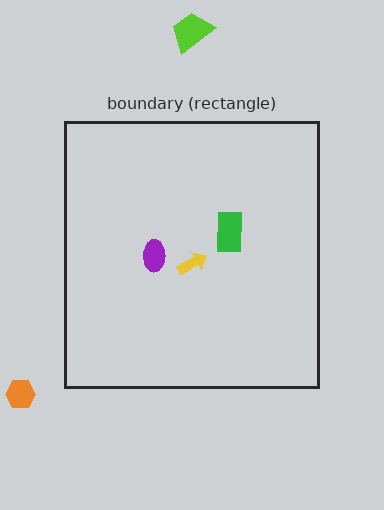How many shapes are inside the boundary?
3 inside, 2 outside.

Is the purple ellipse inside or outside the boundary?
Inside.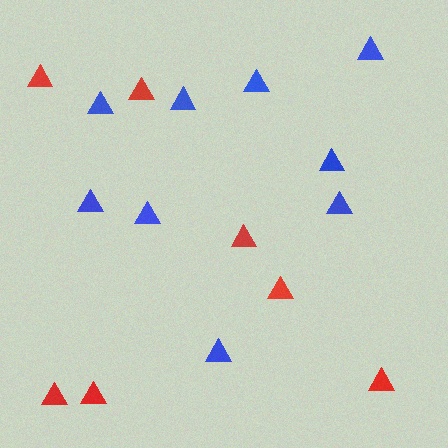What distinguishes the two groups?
There are 2 groups: one group of blue triangles (9) and one group of red triangles (7).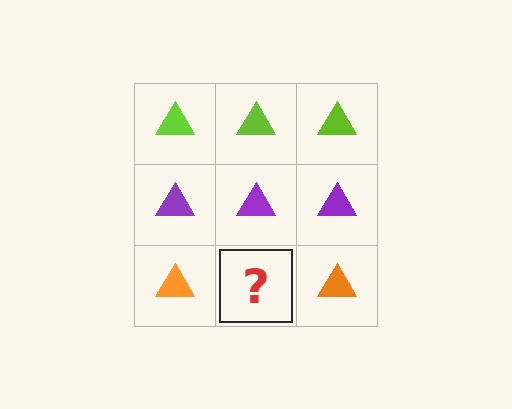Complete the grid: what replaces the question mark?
The question mark should be replaced with an orange triangle.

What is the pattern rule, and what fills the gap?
The rule is that each row has a consistent color. The gap should be filled with an orange triangle.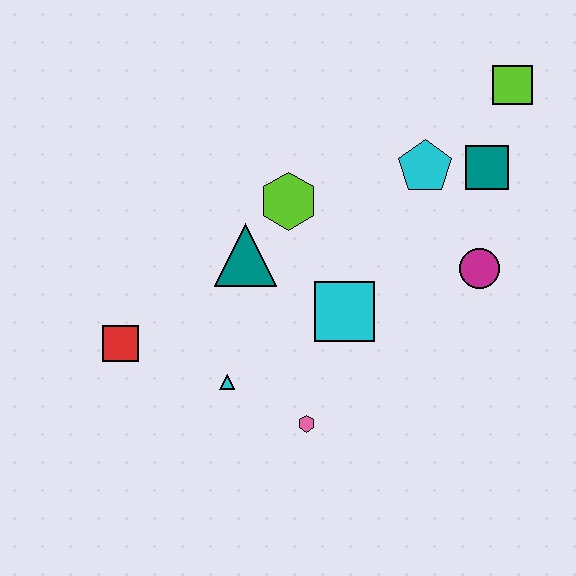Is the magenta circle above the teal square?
No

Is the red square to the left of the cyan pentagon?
Yes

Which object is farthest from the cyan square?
The lime square is farthest from the cyan square.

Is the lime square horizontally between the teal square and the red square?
No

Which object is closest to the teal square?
The cyan pentagon is closest to the teal square.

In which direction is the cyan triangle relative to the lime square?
The cyan triangle is below the lime square.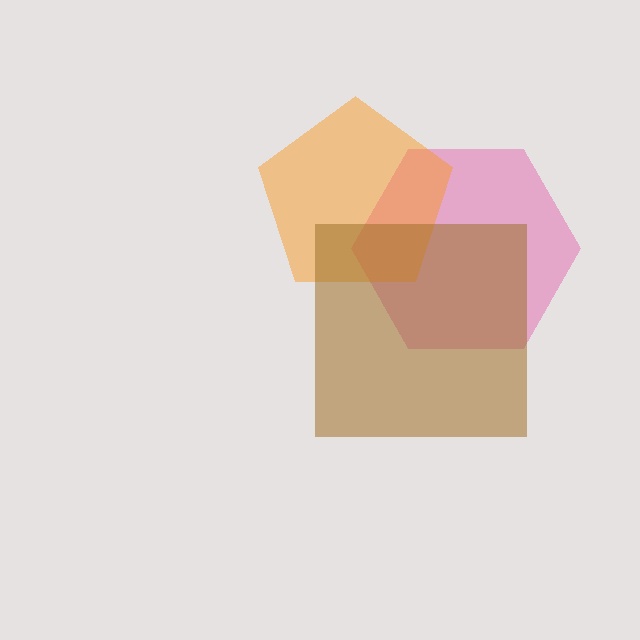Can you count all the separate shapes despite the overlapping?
Yes, there are 3 separate shapes.